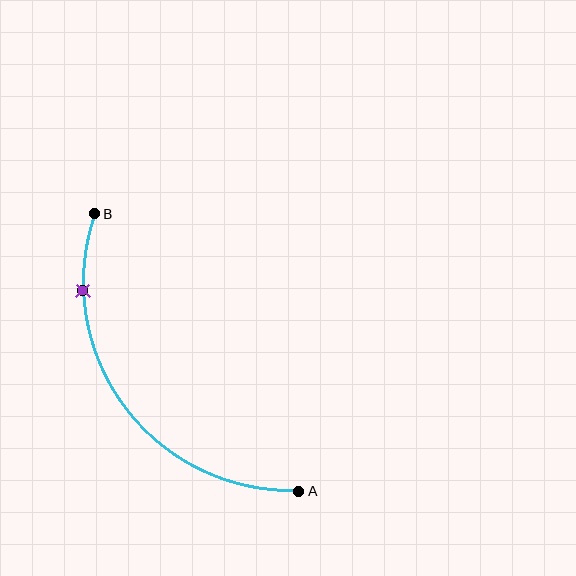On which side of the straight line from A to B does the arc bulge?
The arc bulges below and to the left of the straight line connecting A and B.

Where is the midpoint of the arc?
The arc midpoint is the point on the curve farthest from the straight line joining A and B. It sits below and to the left of that line.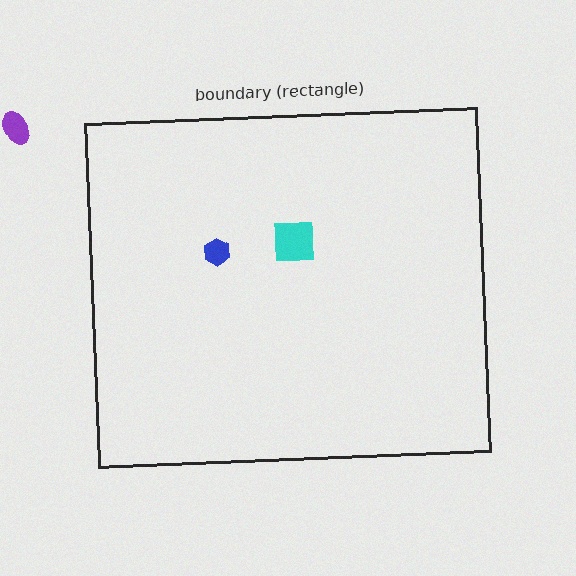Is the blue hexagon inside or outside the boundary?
Inside.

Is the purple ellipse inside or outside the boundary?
Outside.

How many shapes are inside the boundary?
2 inside, 1 outside.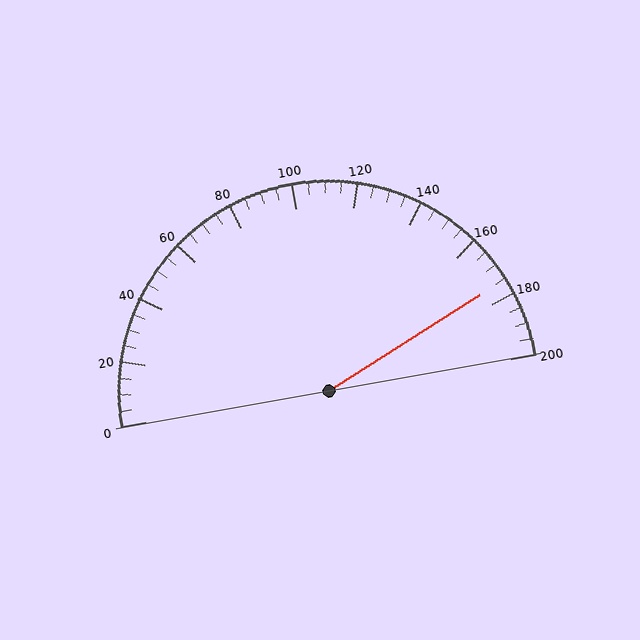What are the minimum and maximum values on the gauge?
The gauge ranges from 0 to 200.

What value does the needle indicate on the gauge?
The needle indicates approximately 175.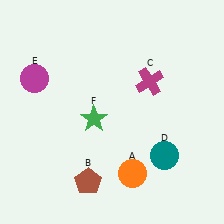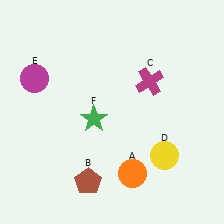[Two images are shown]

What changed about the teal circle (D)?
In Image 1, D is teal. In Image 2, it changed to yellow.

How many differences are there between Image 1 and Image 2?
There is 1 difference between the two images.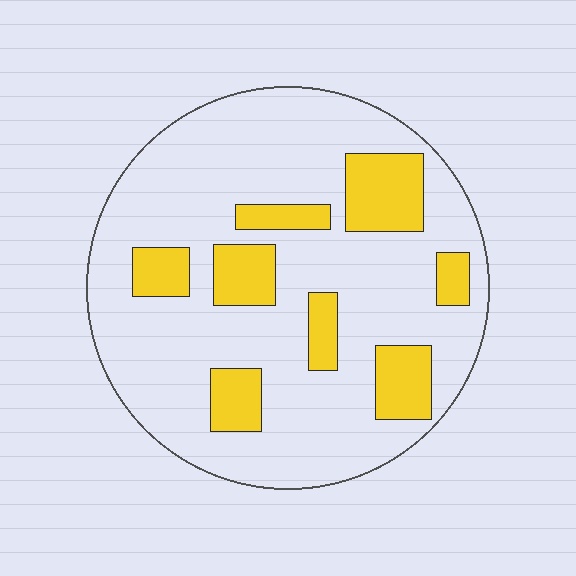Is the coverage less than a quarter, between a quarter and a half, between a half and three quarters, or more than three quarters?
Less than a quarter.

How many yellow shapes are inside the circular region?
8.